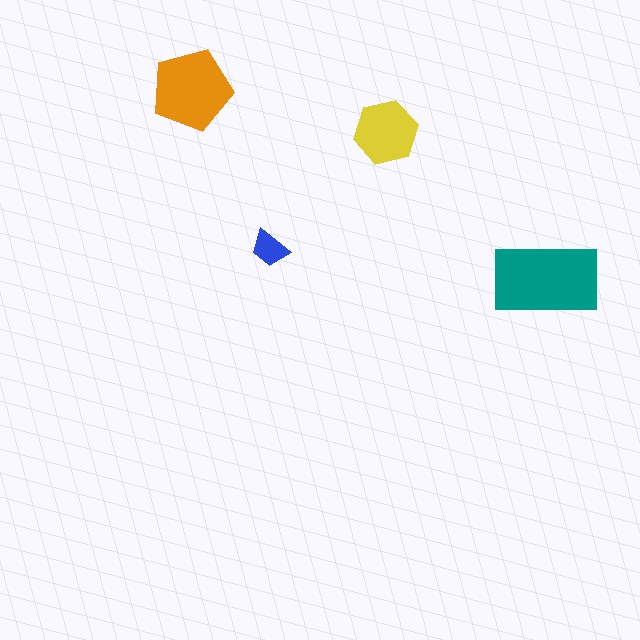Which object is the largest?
The teal rectangle.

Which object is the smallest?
The blue trapezoid.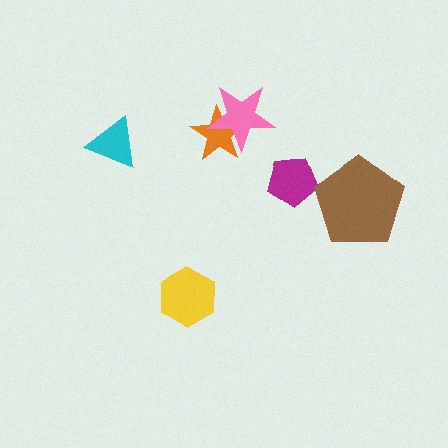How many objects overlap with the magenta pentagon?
0 objects overlap with the magenta pentagon.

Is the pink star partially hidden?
No, no other shape covers it.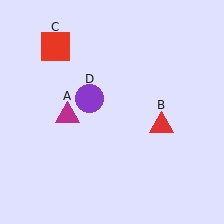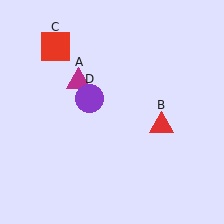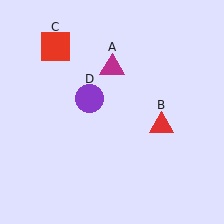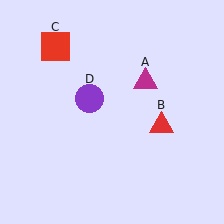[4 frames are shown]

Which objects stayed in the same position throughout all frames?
Red triangle (object B) and red square (object C) and purple circle (object D) remained stationary.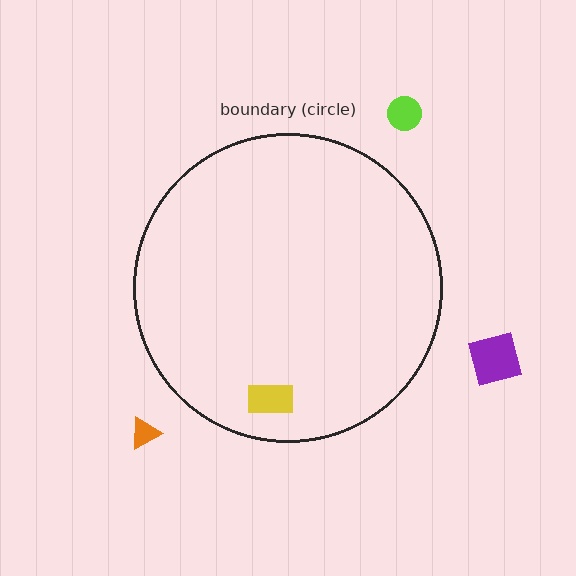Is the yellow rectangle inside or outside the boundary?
Inside.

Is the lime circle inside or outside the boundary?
Outside.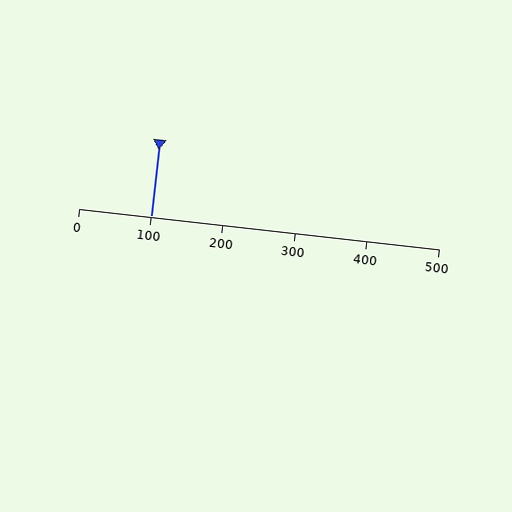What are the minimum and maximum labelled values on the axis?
The axis runs from 0 to 500.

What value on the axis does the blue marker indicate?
The marker indicates approximately 100.